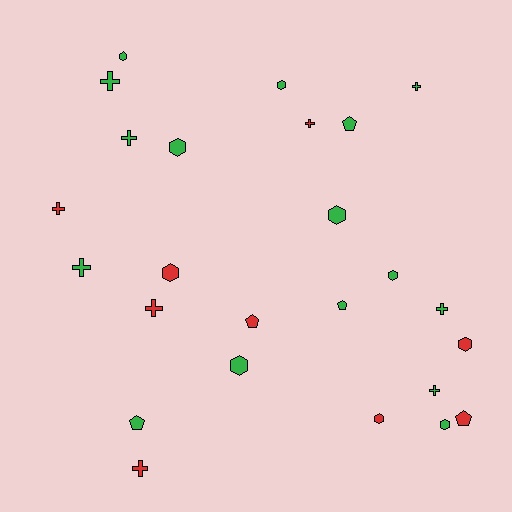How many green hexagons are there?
There are 7 green hexagons.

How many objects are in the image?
There are 25 objects.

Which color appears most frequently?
Green, with 16 objects.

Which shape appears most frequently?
Hexagon, with 10 objects.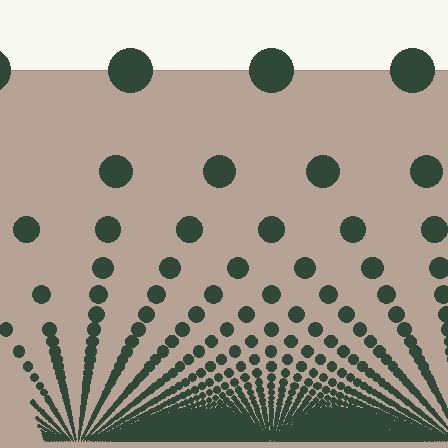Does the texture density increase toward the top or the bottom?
Density increases toward the bottom.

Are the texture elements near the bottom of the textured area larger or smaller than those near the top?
Smaller. The gradient is inverted — elements near the bottom are smaller and denser.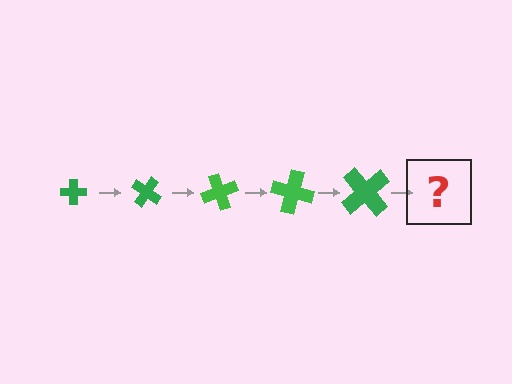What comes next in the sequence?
The next element should be a cross, larger than the previous one and rotated 175 degrees from the start.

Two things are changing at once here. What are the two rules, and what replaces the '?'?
The two rules are that the cross grows larger each step and it rotates 35 degrees each step. The '?' should be a cross, larger than the previous one and rotated 175 degrees from the start.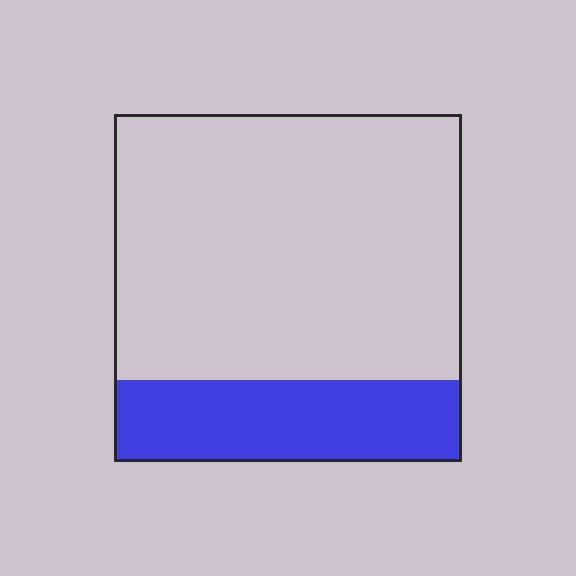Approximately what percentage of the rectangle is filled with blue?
Approximately 25%.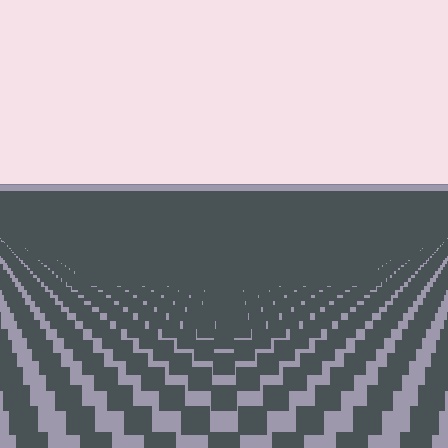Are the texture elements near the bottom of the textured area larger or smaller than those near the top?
Larger. Near the bottom, elements are closer to the viewer and appear at a bigger on-screen size.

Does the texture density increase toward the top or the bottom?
Density increases toward the top.